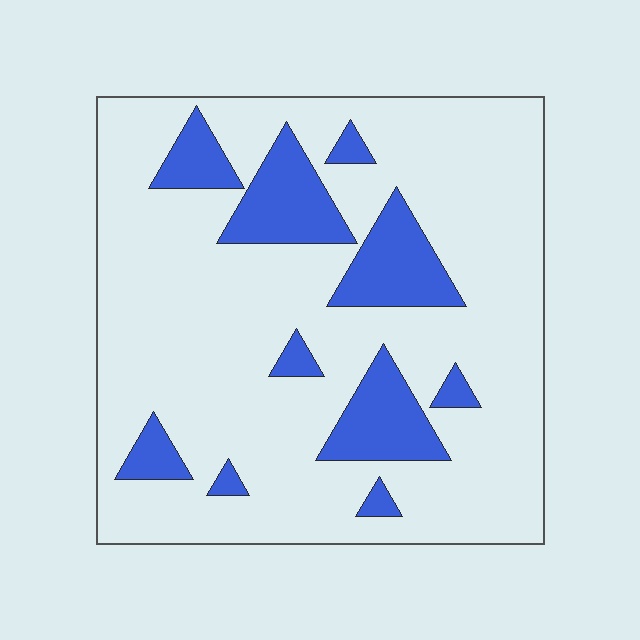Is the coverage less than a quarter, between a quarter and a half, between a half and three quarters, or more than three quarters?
Less than a quarter.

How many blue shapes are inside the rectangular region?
10.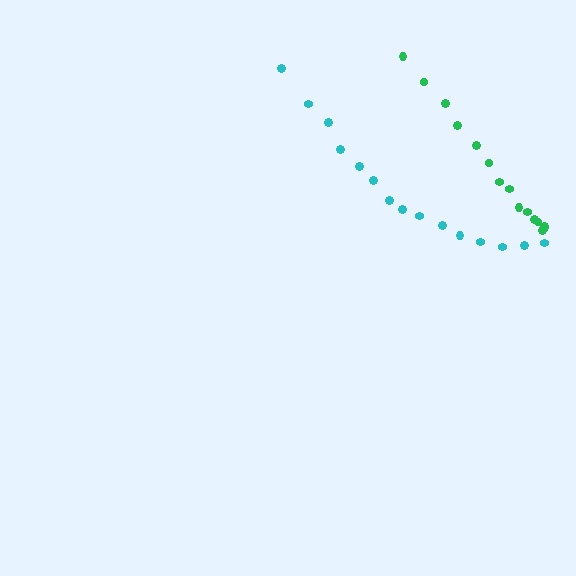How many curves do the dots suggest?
There are 2 distinct paths.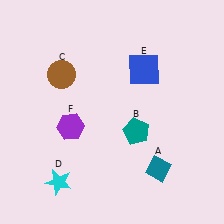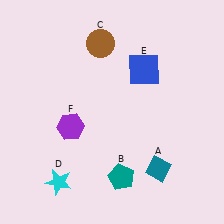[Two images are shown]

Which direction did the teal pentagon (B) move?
The teal pentagon (B) moved down.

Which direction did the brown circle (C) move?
The brown circle (C) moved right.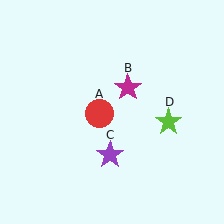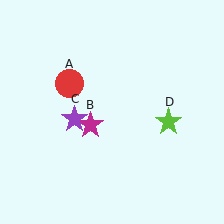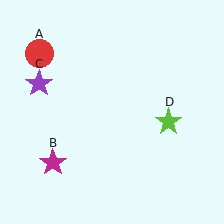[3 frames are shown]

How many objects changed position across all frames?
3 objects changed position: red circle (object A), magenta star (object B), purple star (object C).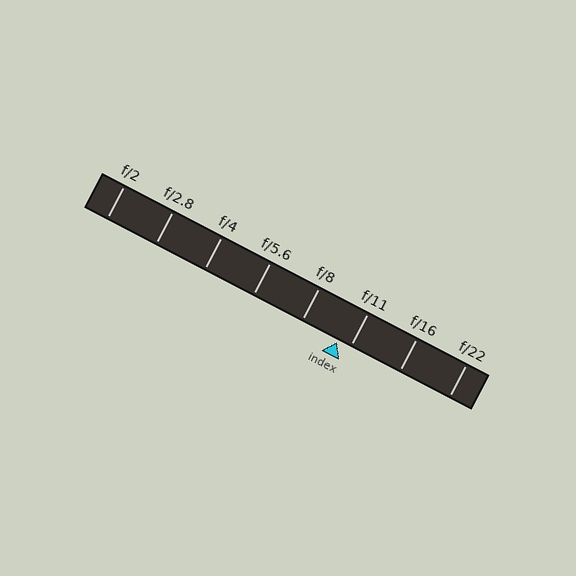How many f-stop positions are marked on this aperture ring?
There are 8 f-stop positions marked.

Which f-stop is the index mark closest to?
The index mark is closest to f/11.